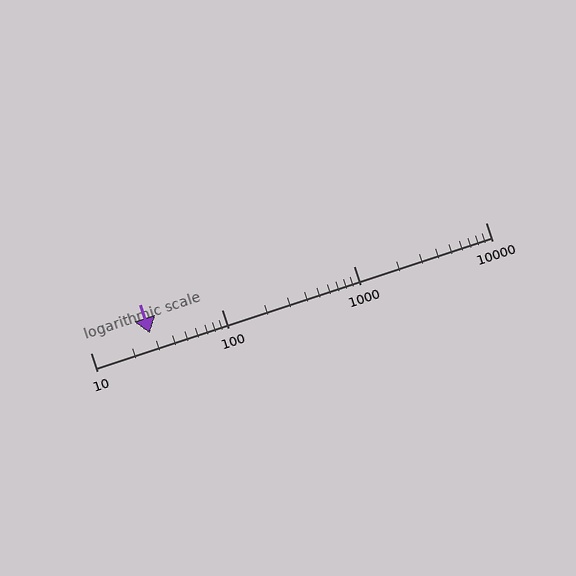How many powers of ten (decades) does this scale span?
The scale spans 3 decades, from 10 to 10000.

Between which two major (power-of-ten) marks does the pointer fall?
The pointer is between 10 and 100.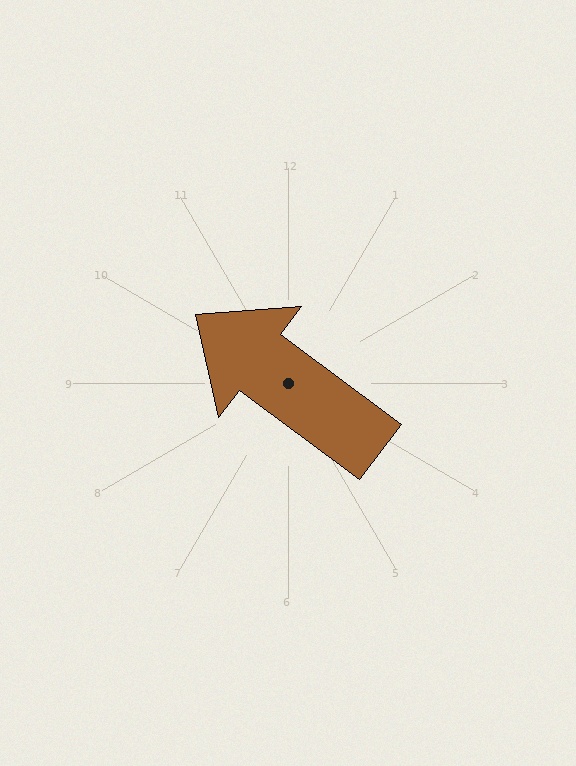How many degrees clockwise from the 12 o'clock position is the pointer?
Approximately 307 degrees.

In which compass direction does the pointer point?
Northwest.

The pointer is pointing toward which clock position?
Roughly 10 o'clock.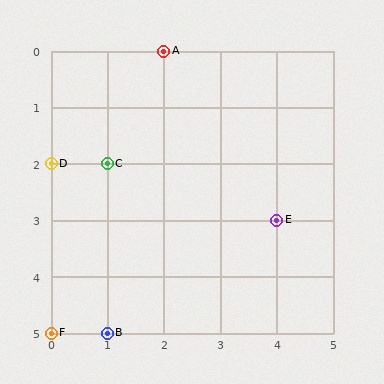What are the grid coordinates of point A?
Point A is at grid coordinates (2, 0).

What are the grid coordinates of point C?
Point C is at grid coordinates (1, 2).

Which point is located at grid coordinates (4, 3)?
Point E is at (4, 3).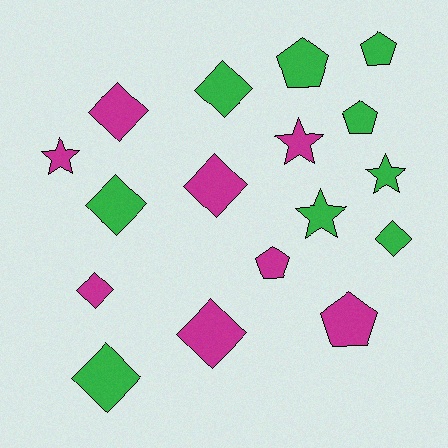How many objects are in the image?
There are 17 objects.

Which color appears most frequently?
Green, with 9 objects.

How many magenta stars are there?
There are 2 magenta stars.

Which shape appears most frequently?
Diamond, with 8 objects.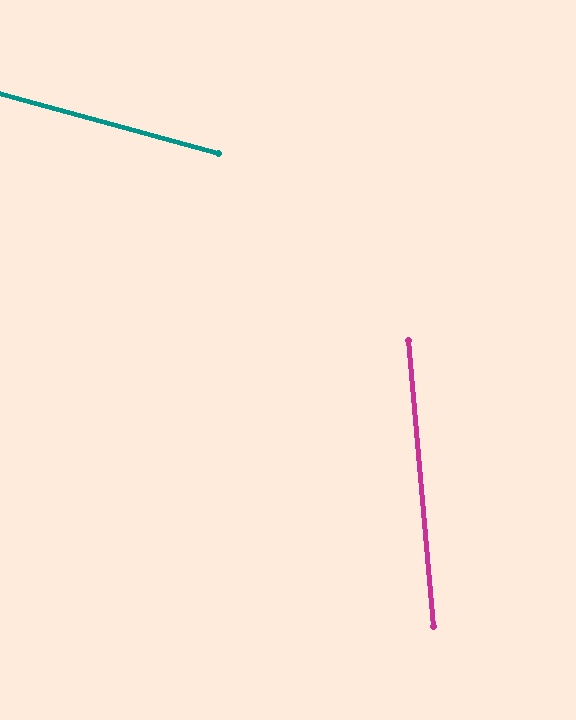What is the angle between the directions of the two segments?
Approximately 70 degrees.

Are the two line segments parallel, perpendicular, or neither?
Neither parallel nor perpendicular — they differ by about 70°.